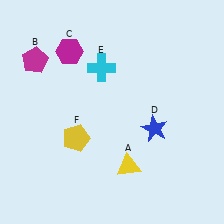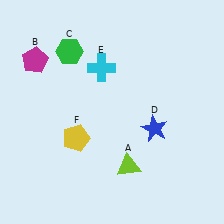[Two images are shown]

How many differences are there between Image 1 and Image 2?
There are 2 differences between the two images.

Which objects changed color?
A changed from yellow to lime. C changed from magenta to green.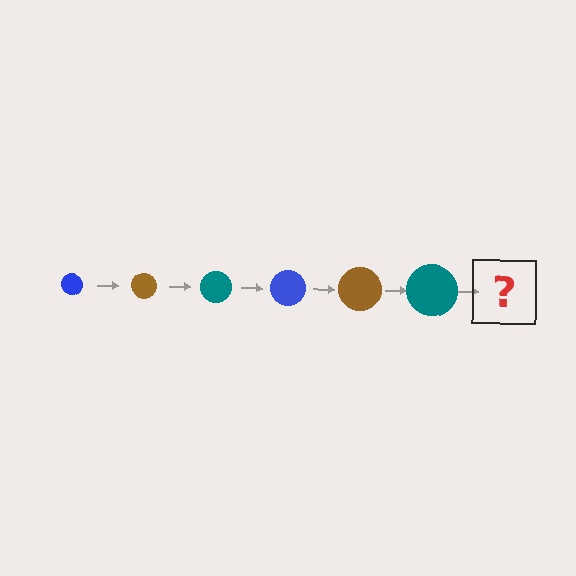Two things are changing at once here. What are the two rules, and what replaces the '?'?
The two rules are that the circle grows larger each step and the color cycles through blue, brown, and teal. The '?' should be a blue circle, larger than the previous one.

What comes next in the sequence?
The next element should be a blue circle, larger than the previous one.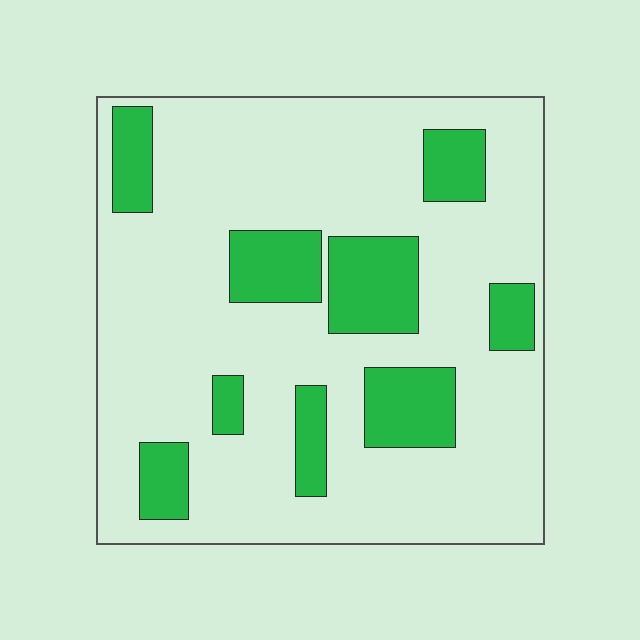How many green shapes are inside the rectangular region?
9.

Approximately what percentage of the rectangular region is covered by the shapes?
Approximately 20%.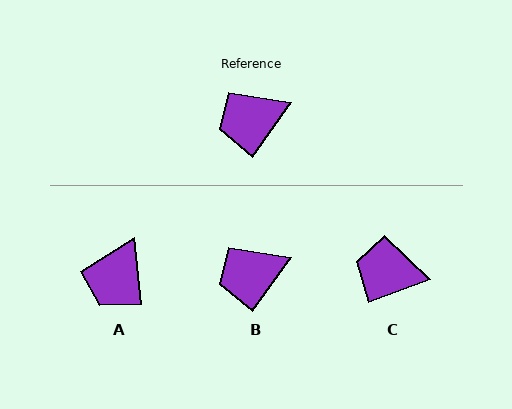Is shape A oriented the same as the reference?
No, it is off by about 42 degrees.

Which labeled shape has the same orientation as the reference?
B.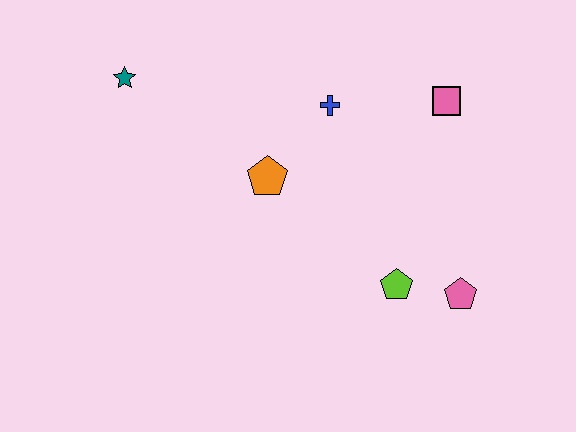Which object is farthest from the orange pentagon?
The pink pentagon is farthest from the orange pentagon.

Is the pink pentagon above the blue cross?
No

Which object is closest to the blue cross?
The orange pentagon is closest to the blue cross.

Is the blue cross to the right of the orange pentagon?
Yes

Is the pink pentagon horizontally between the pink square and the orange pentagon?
No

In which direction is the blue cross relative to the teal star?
The blue cross is to the right of the teal star.